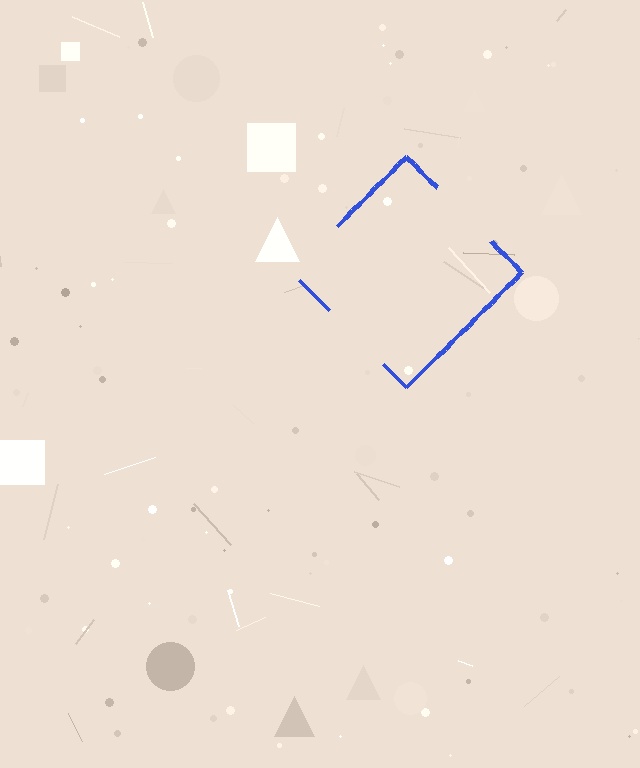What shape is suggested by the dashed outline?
The dashed outline suggests a diamond.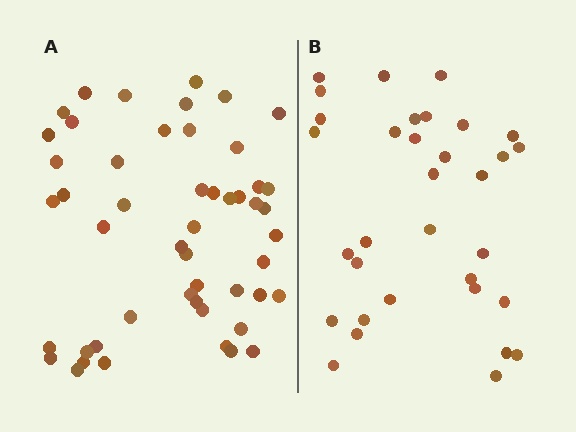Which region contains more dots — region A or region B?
Region A (the left region) has more dots.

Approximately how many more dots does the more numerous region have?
Region A has approximately 15 more dots than region B.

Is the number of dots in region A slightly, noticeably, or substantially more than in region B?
Region A has substantially more. The ratio is roughly 1.5 to 1.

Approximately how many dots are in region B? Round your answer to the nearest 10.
About 30 dots. (The exact count is 33, which rounds to 30.)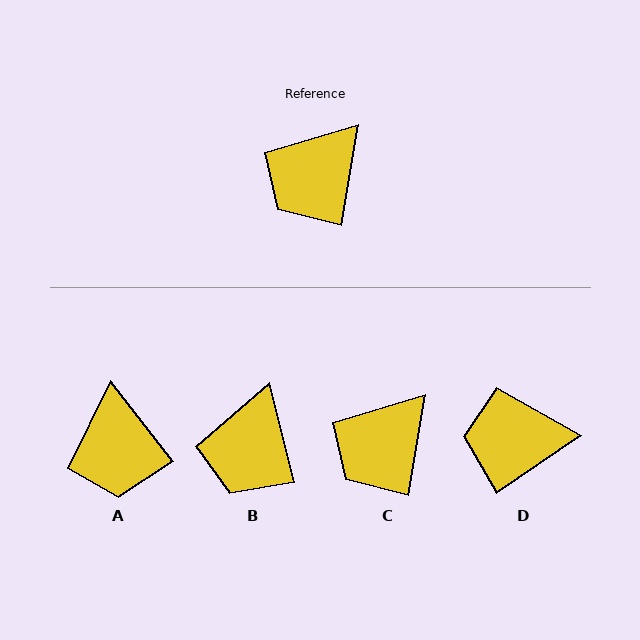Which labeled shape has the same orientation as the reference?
C.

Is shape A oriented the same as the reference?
No, it is off by about 47 degrees.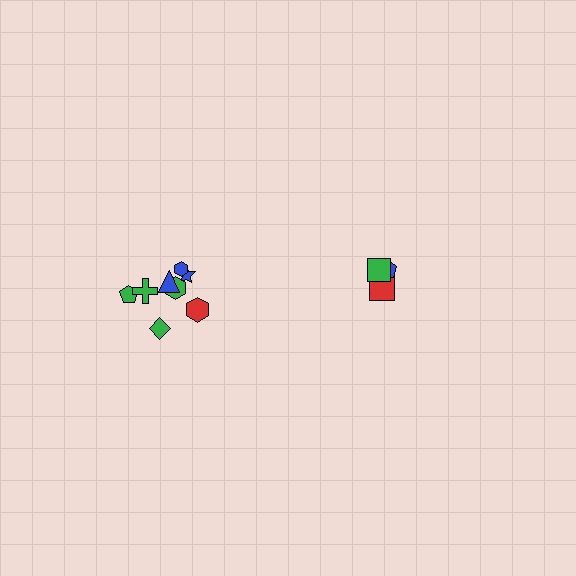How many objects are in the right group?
There are 3 objects.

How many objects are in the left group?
There are 8 objects.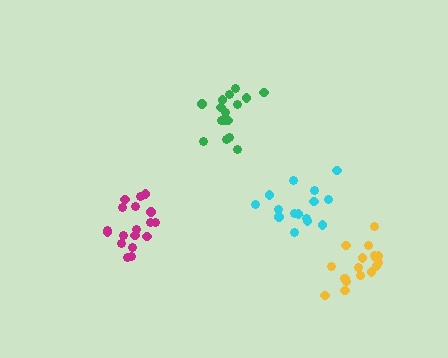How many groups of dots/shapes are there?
There are 4 groups.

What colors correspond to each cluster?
The clusters are colored: magenta, yellow, cyan, green.